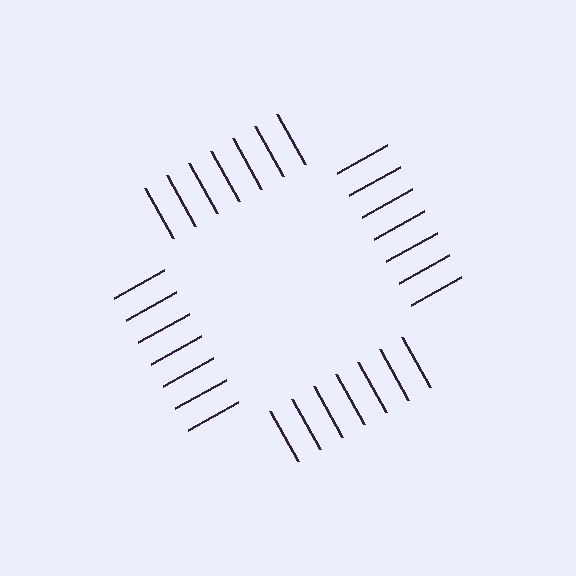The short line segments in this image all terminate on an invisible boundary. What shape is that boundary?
An illusory square — the line segments terminate on its edges but no continuous stroke is drawn.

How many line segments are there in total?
28 — 7 along each of the 4 edges.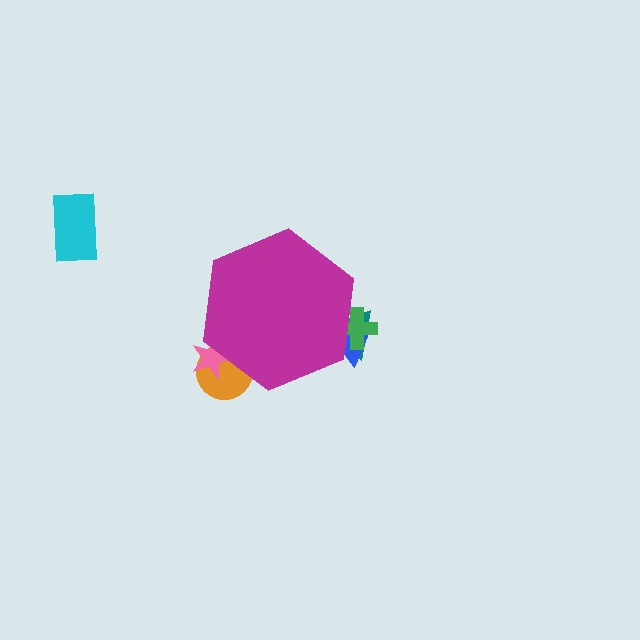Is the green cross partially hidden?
Yes, the green cross is partially hidden behind the magenta hexagon.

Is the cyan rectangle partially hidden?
No, the cyan rectangle is fully visible.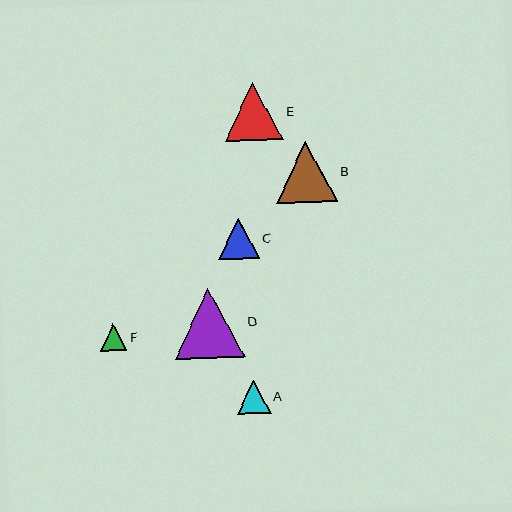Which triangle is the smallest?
Triangle F is the smallest with a size of approximately 26 pixels.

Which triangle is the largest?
Triangle D is the largest with a size of approximately 71 pixels.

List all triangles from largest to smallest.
From largest to smallest: D, B, E, C, A, F.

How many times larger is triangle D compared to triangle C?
Triangle D is approximately 1.7 times the size of triangle C.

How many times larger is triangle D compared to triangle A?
Triangle D is approximately 2.1 times the size of triangle A.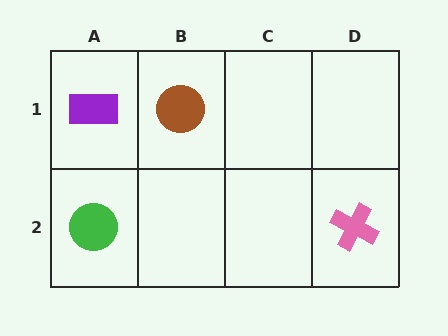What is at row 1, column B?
A brown circle.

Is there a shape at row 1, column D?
No, that cell is empty.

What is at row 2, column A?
A green circle.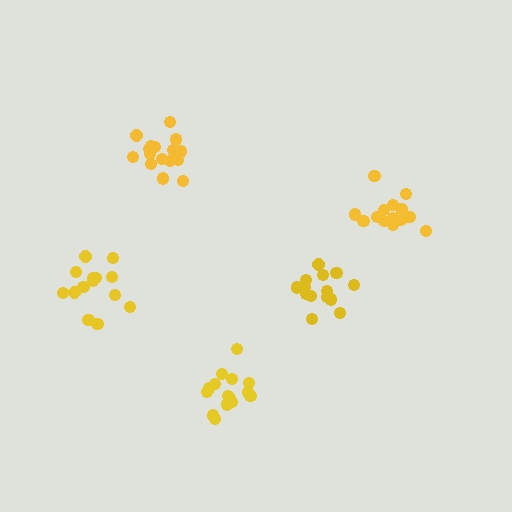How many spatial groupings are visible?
There are 5 spatial groupings.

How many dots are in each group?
Group 1: 14 dots, Group 2: 17 dots, Group 3: 15 dots, Group 4: 15 dots, Group 5: 14 dots (75 total).